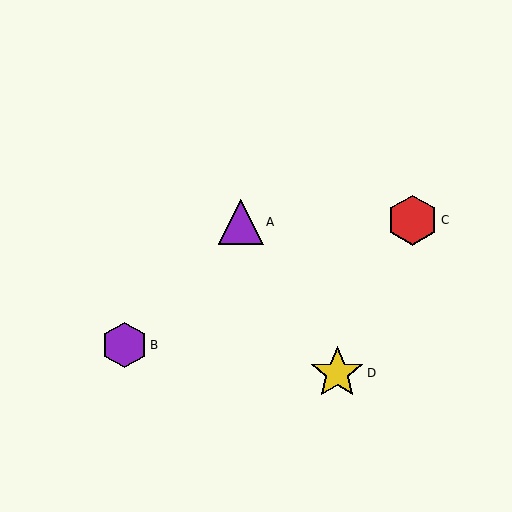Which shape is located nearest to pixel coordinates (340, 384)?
The yellow star (labeled D) at (337, 373) is nearest to that location.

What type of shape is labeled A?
Shape A is a purple triangle.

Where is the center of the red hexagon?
The center of the red hexagon is at (413, 220).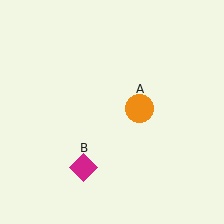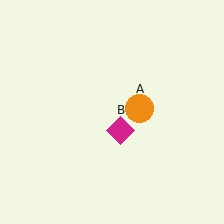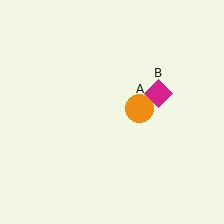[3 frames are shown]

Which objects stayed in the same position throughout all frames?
Orange circle (object A) remained stationary.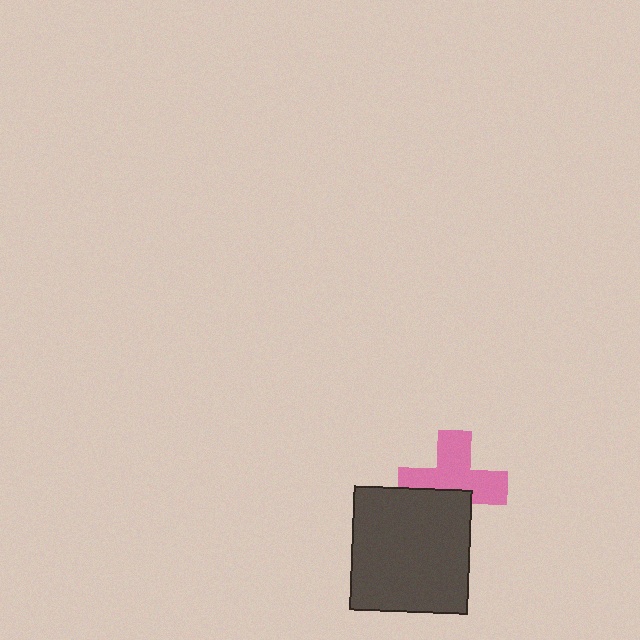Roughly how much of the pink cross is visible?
About half of it is visible (roughly 63%).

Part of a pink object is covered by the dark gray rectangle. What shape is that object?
It is a cross.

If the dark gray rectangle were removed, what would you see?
You would see the complete pink cross.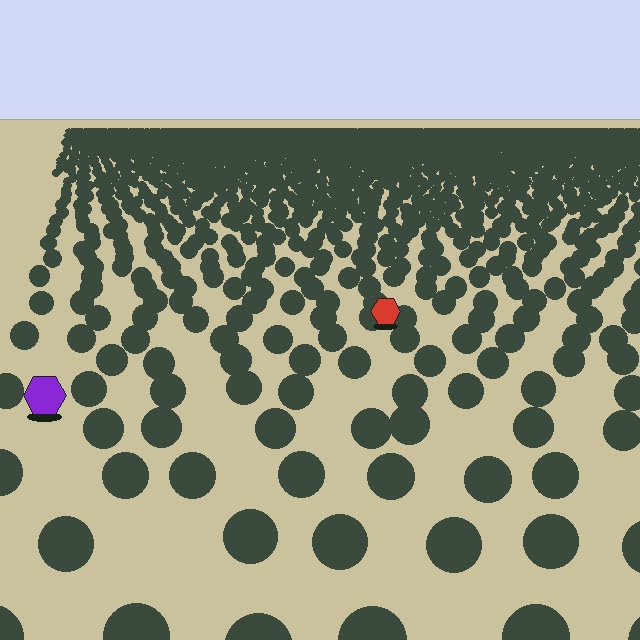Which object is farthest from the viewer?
The red hexagon is farthest from the viewer. It appears smaller and the ground texture around it is denser.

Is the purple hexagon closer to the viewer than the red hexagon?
Yes. The purple hexagon is closer — you can tell from the texture gradient: the ground texture is coarser near it.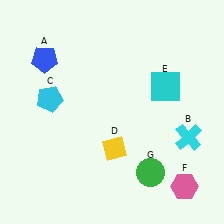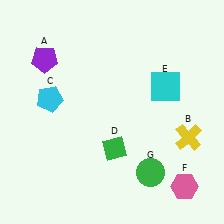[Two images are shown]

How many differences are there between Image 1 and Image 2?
There are 3 differences between the two images.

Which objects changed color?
A changed from blue to purple. B changed from cyan to yellow. D changed from yellow to green.